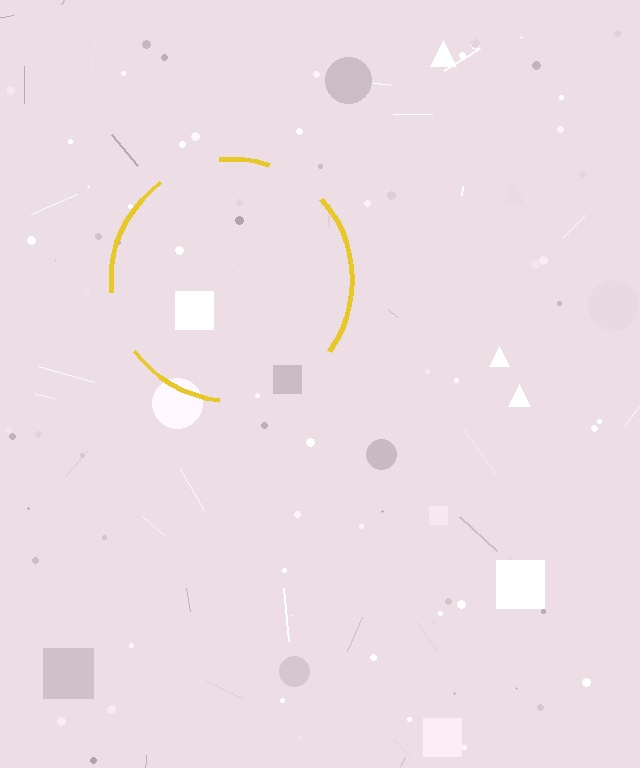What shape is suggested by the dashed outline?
The dashed outline suggests a circle.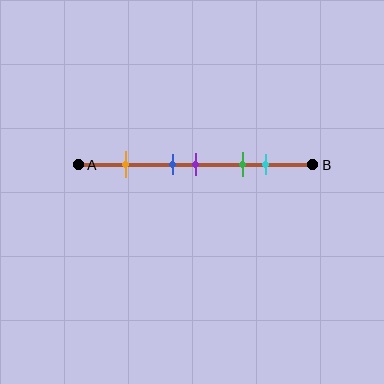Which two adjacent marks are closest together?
The blue and purple marks are the closest adjacent pair.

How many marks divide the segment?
There are 5 marks dividing the segment.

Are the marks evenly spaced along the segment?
No, the marks are not evenly spaced.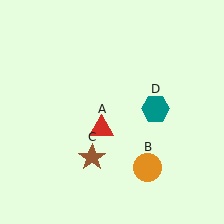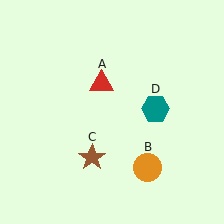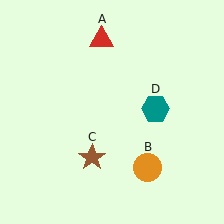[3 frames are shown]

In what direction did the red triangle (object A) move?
The red triangle (object A) moved up.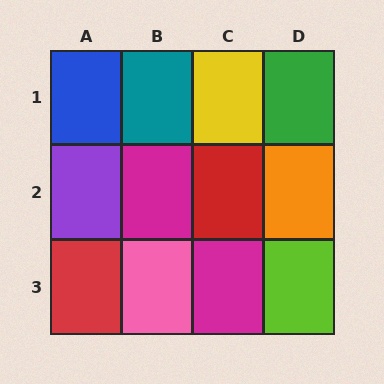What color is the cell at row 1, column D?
Green.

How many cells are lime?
1 cell is lime.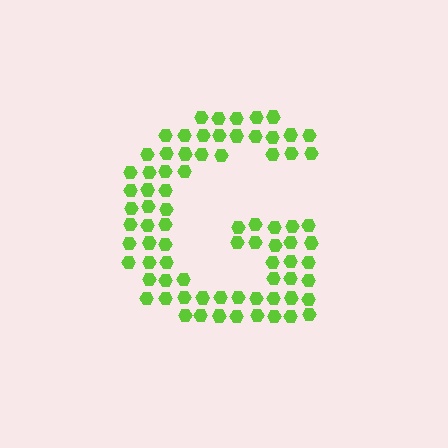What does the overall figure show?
The overall figure shows the letter G.